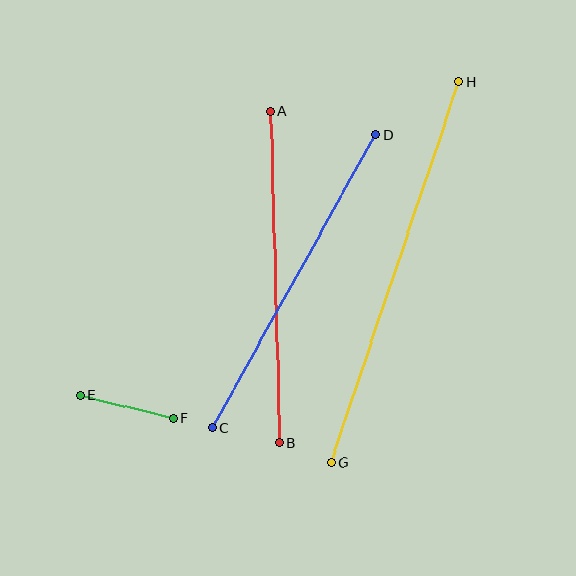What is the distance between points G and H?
The distance is approximately 401 pixels.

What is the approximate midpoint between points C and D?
The midpoint is at approximately (294, 281) pixels.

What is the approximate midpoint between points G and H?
The midpoint is at approximately (395, 272) pixels.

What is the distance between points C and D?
The distance is approximately 335 pixels.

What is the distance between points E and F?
The distance is approximately 96 pixels.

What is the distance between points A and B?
The distance is approximately 332 pixels.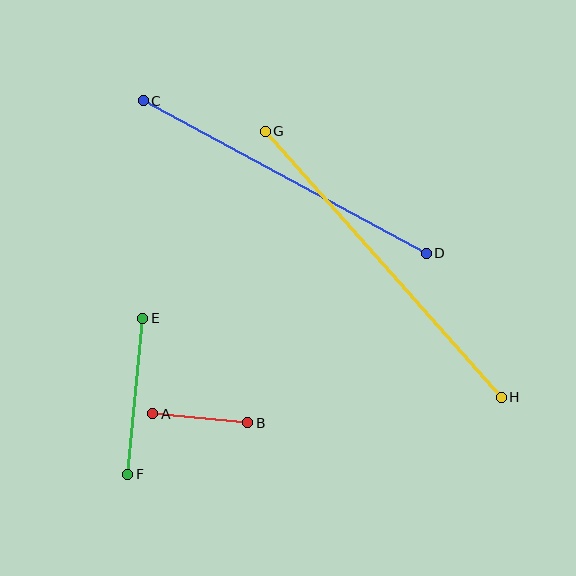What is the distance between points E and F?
The distance is approximately 157 pixels.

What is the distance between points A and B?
The distance is approximately 95 pixels.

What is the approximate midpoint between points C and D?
The midpoint is at approximately (285, 177) pixels.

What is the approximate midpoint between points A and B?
The midpoint is at approximately (200, 418) pixels.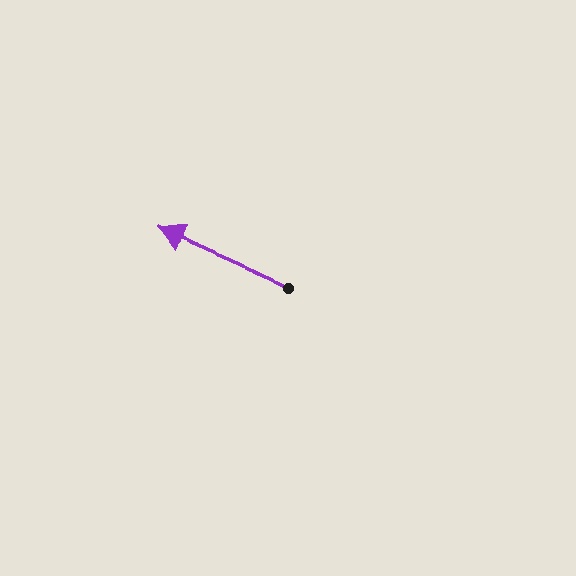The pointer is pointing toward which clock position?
Roughly 10 o'clock.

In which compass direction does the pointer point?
Northwest.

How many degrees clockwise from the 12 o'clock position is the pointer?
Approximately 294 degrees.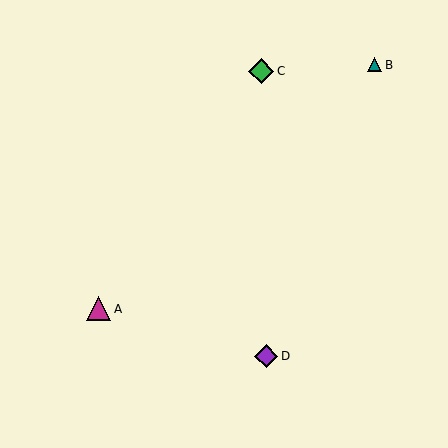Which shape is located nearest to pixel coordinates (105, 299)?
The magenta triangle (labeled A) at (99, 309) is nearest to that location.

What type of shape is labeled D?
Shape D is a purple diamond.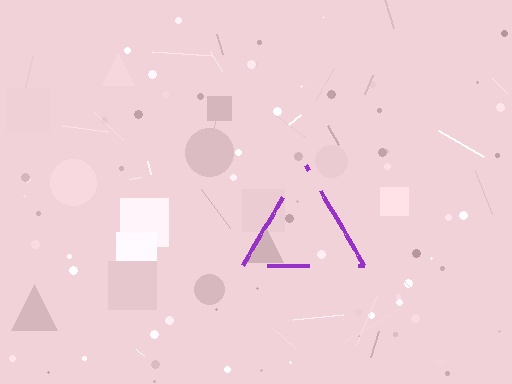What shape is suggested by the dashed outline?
The dashed outline suggests a triangle.